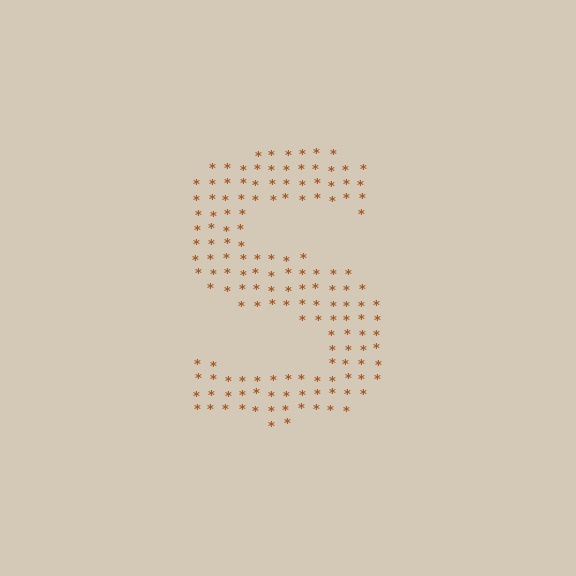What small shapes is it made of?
It is made of small asterisks.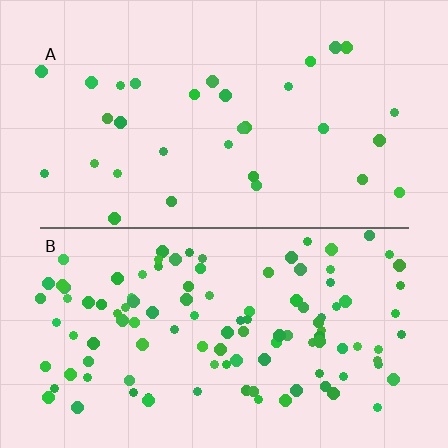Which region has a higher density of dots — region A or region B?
B (the bottom).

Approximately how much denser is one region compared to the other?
Approximately 3.5× — region B over region A.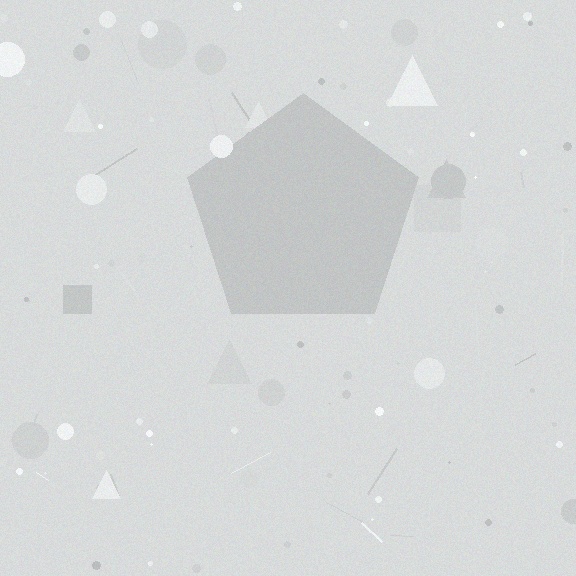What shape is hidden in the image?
A pentagon is hidden in the image.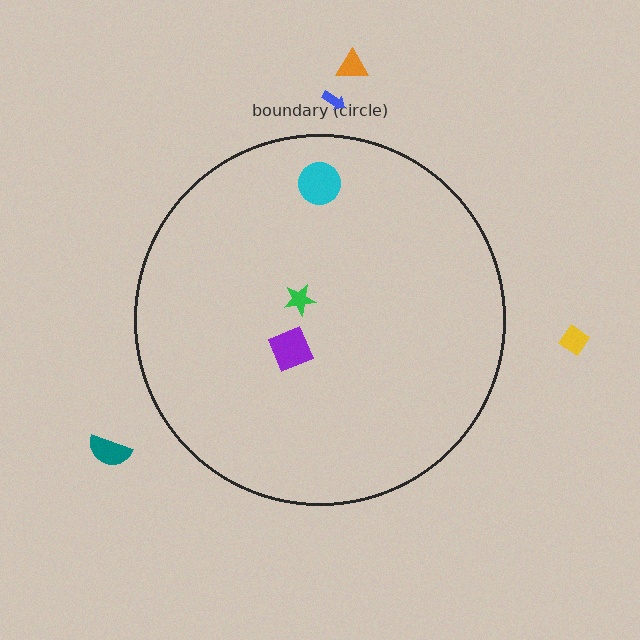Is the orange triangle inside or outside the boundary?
Outside.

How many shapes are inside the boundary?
3 inside, 4 outside.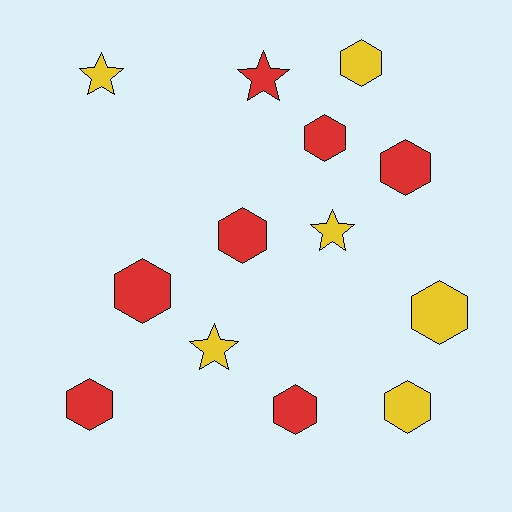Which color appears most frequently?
Red, with 7 objects.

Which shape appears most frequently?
Hexagon, with 9 objects.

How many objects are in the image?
There are 13 objects.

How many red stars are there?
There is 1 red star.